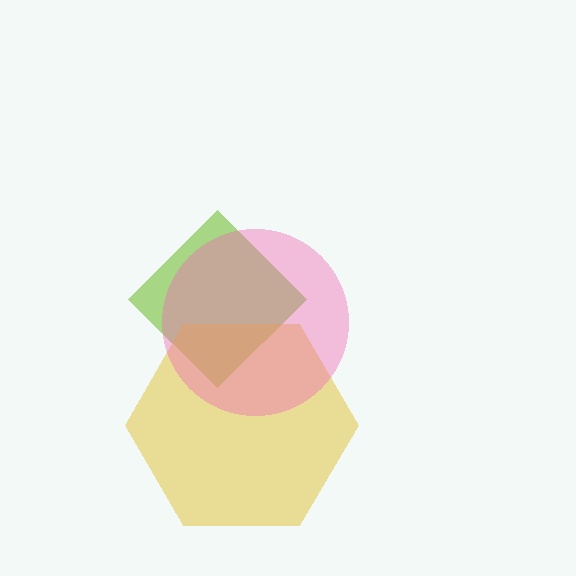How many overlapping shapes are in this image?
There are 3 overlapping shapes in the image.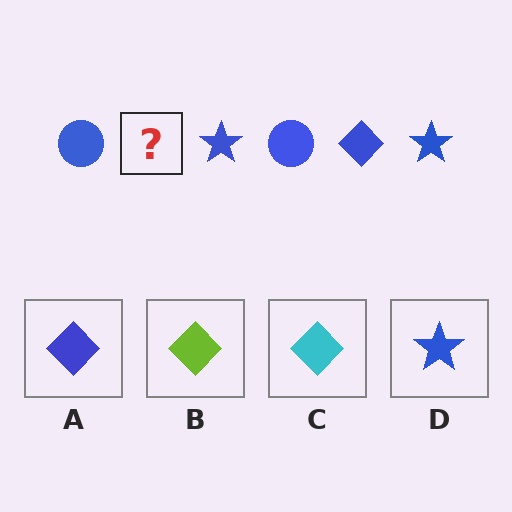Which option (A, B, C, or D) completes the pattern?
A.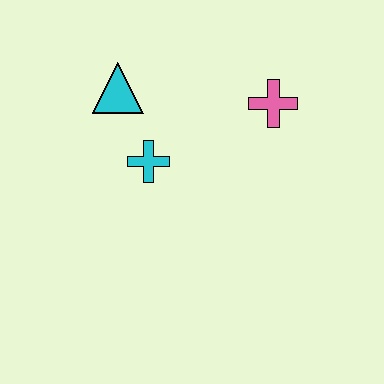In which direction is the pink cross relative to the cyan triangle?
The pink cross is to the right of the cyan triangle.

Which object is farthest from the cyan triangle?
The pink cross is farthest from the cyan triangle.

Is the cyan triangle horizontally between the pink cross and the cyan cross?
No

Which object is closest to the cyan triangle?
The cyan cross is closest to the cyan triangle.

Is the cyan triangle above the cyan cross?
Yes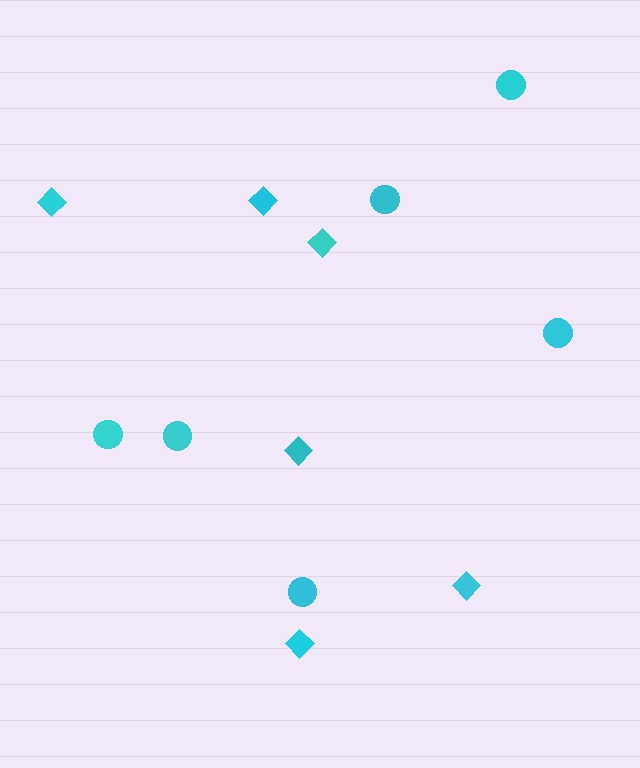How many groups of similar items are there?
There are 2 groups: one group of circles (6) and one group of diamonds (6).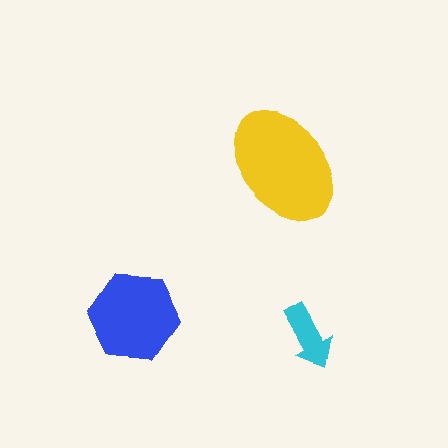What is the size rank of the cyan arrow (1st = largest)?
3rd.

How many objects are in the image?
There are 3 objects in the image.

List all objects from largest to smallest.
The yellow ellipse, the blue hexagon, the cyan arrow.